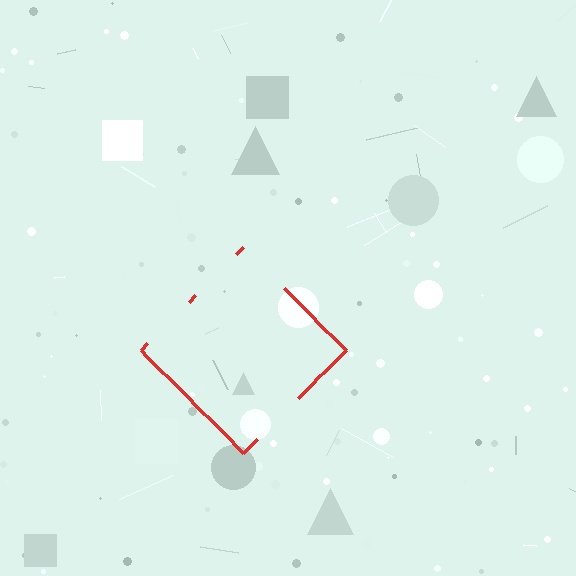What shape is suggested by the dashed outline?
The dashed outline suggests a diamond.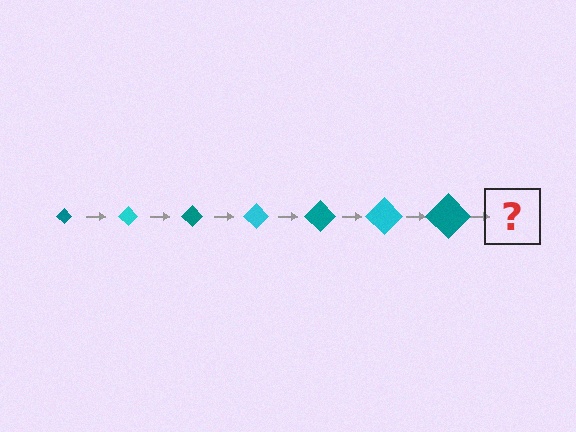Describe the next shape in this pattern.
It should be a cyan diamond, larger than the previous one.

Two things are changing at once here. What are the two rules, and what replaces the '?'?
The two rules are that the diamond grows larger each step and the color cycles through teal and cyan. The '?' should be a cyan diamond, larger than the previous one.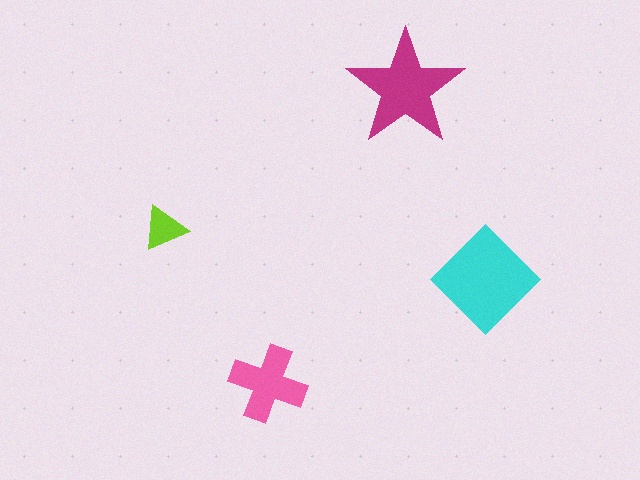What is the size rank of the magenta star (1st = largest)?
2nd.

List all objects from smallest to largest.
The lime triangle, the pink cross, the magenta star, the cyan diamond.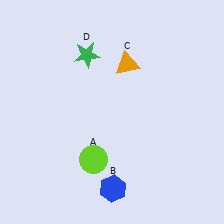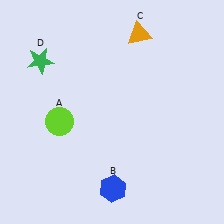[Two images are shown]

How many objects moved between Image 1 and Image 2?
3 objects moved between the two images.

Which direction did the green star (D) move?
The green star (D) moved left.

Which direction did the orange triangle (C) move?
The orange triangle (C) moved up.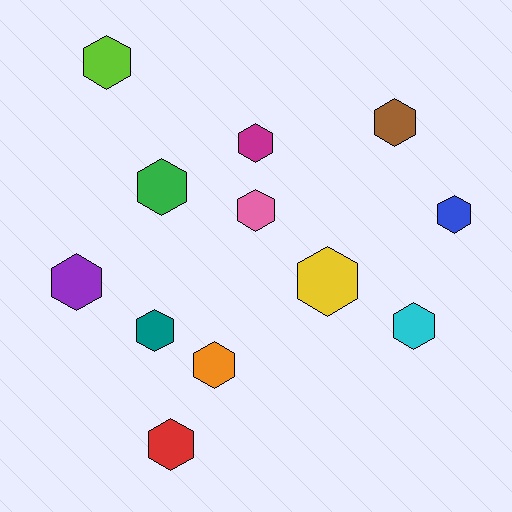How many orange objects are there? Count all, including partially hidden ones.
There is 1 orange object.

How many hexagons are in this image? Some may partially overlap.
There are 12 hexagons.